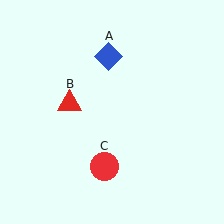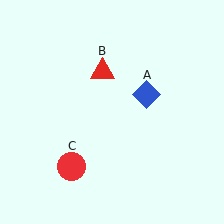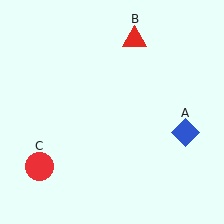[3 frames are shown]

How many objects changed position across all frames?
3 objects changed position: blue diamond (object A), red triangle (object B), red circle (object C).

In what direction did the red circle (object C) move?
The red circle (object C) moved left.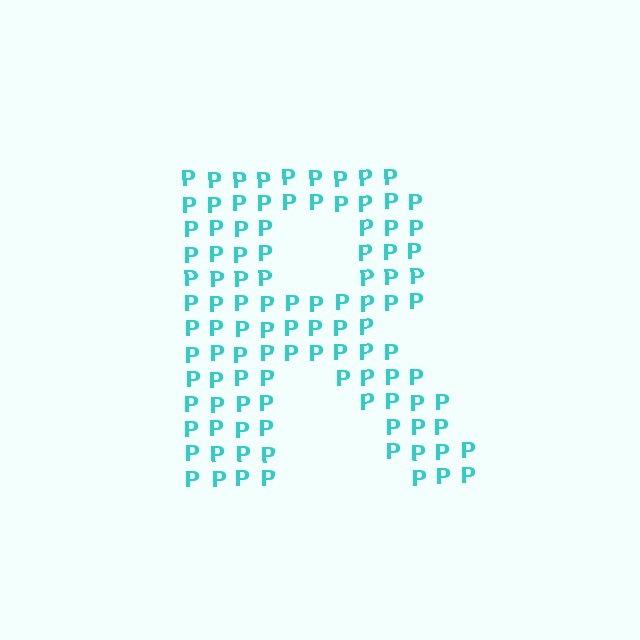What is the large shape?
The large shape is the letter R.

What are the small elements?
The small elements are letter P's.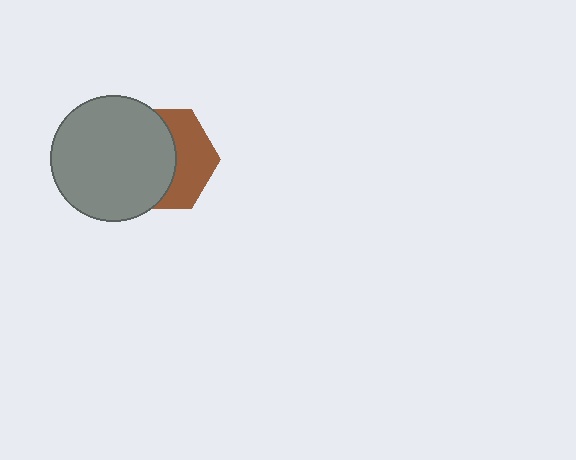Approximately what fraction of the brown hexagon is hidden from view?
Roughly 57% of the brown hexagon is hidden behind the gray circle.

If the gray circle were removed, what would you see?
You would see the complete brown hexagon.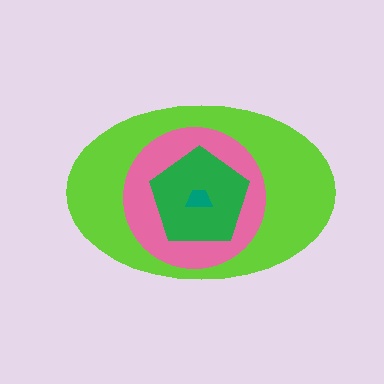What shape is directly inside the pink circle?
The green pentagon.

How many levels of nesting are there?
4.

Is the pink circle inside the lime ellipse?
Yes.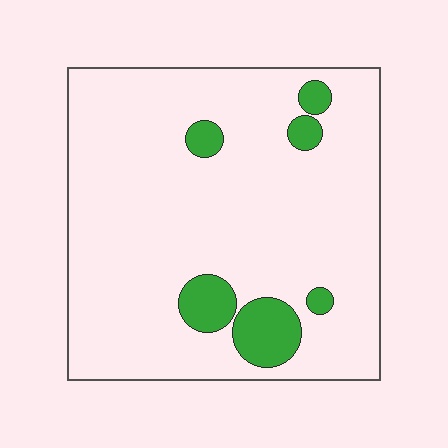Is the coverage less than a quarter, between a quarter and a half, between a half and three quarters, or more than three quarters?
Less than a quarter.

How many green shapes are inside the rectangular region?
6.